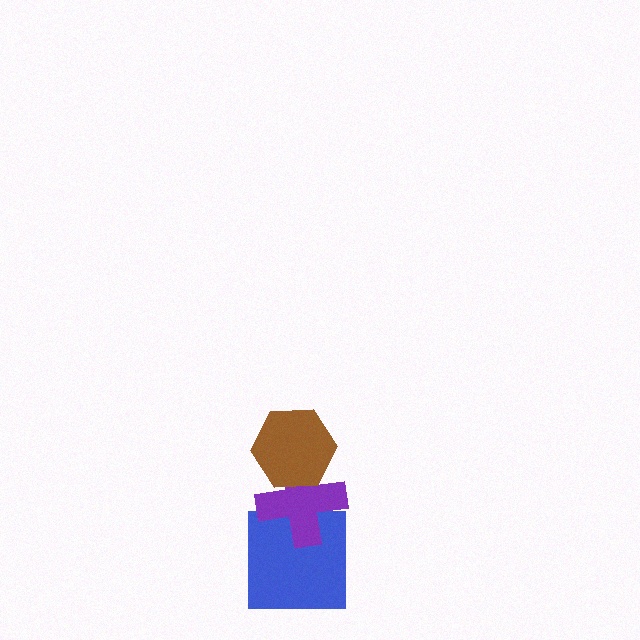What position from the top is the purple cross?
The purple cross is 2nd from the top.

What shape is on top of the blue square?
The purple cross is on top of the blue square.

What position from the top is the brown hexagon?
The brown hexagon is 1st from the top.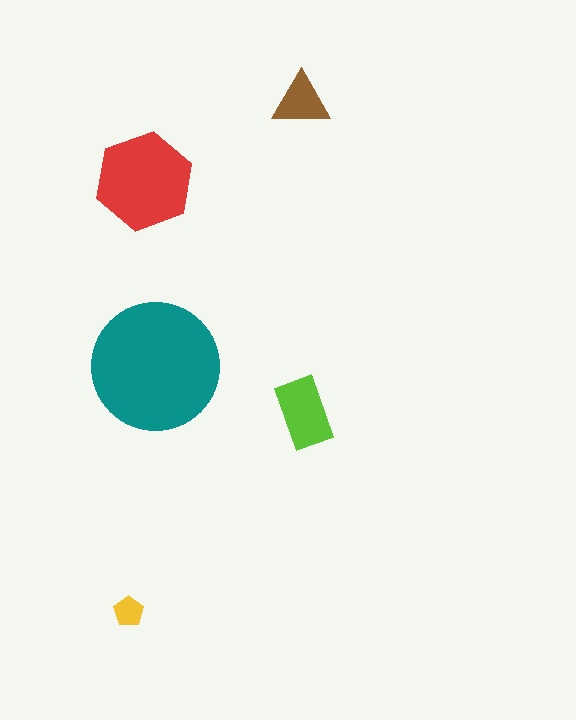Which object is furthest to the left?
The yellow pentagon is leftmost.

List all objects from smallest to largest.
The yellow pentagon, the brown triangle, the lime rectangle, the red hexagon, the teal circle.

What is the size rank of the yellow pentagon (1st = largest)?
5th.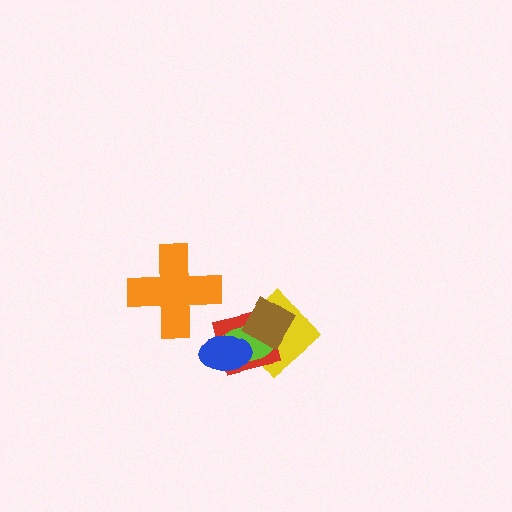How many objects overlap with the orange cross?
0 objects overlap with the orange cross.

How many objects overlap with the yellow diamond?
3 objects overlap with the yellow diamond.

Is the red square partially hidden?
Yes, it is partially covered by another shape.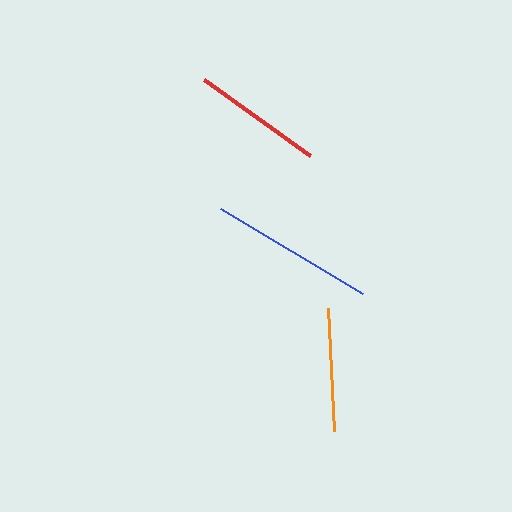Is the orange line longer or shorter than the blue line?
The blue line is longer than the orange line.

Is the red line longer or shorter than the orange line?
The red line is longer than the orange line.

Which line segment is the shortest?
The orange line is the shortest at approximately 123 pixels.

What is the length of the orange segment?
The orange segment is approximately 123 pixels long.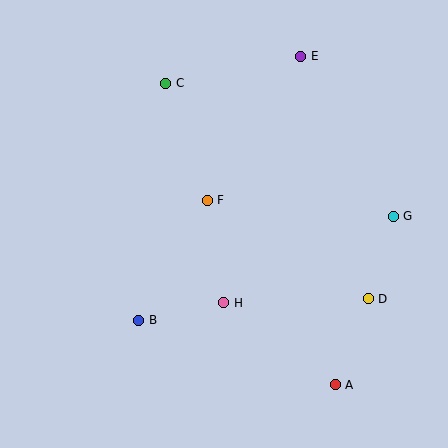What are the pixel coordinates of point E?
Point E is at (301, 56).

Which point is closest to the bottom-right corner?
Point A is closest to the bottom-right corner.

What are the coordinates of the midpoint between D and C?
The midpoint between D and C is at (267, 191).